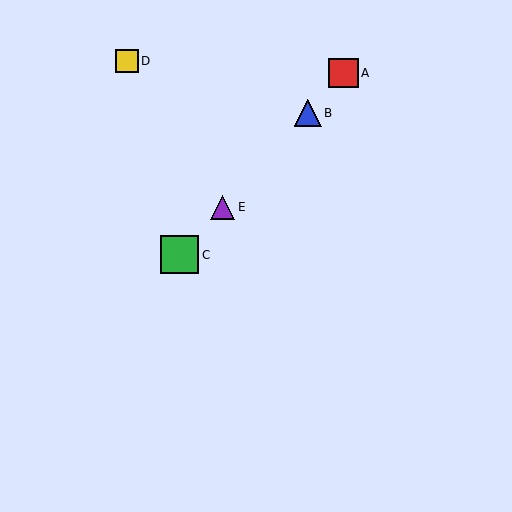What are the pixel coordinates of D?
Object D is at (127, 61).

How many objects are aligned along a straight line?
4 objects (A, B, C, E) are aligned along a straight line.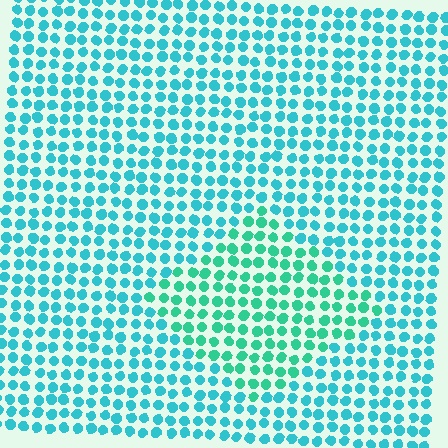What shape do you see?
I see a diamond.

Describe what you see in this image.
The image is filled with small cyan elements in a uniform arrangement. A diamond-shaped region is visible where the elements are tinted to a slightly different hue, forming a subtle color boundary.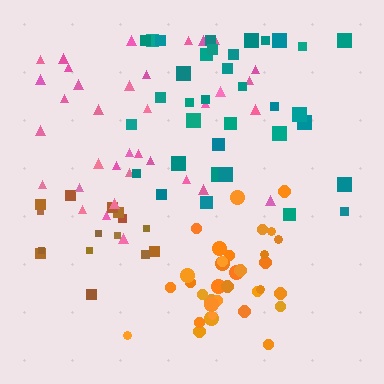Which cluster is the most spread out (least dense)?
Teal.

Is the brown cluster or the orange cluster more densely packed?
Orange.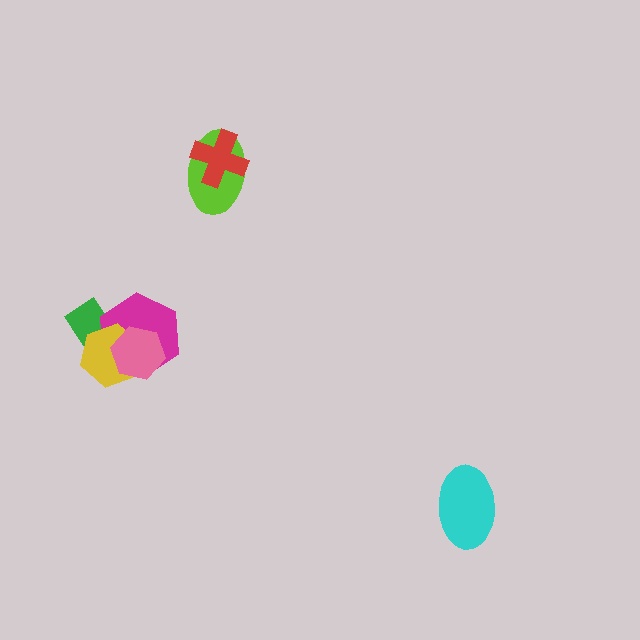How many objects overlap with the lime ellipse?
1 object overlaps with the lime ellipse.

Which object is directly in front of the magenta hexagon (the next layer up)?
The yellow hexagon is directly in front of the magenta hexagon.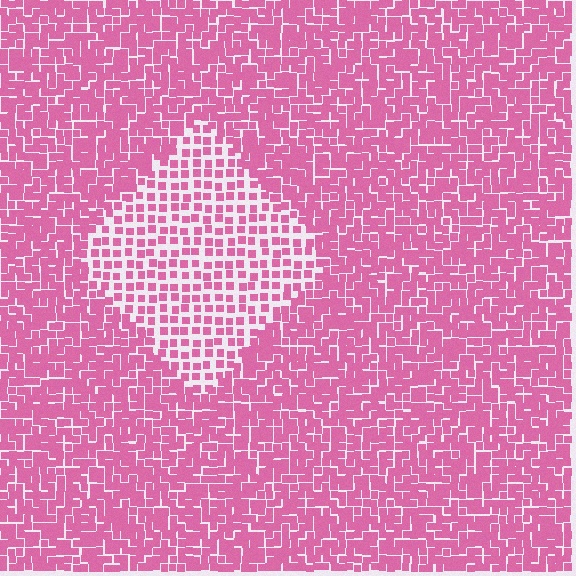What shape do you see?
I see a diamond.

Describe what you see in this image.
The image contains small pink elements arranged at two different densities. A diamond-shaped region is visible where the elements are less densely packed than the surrounding area.